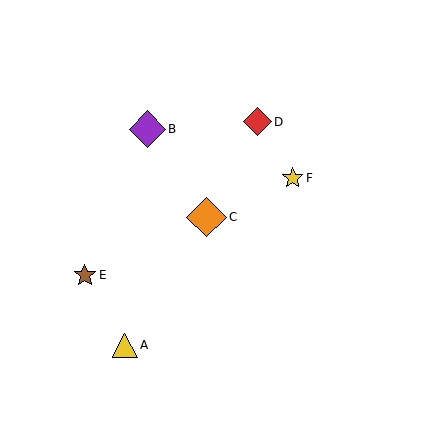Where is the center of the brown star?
The center of the brown star is at (85, 275).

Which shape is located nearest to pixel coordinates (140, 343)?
The yellow triangle (labeled A) at (125, 345) is nearest to that location.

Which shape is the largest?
The orange diamond (labeled C) is the largest.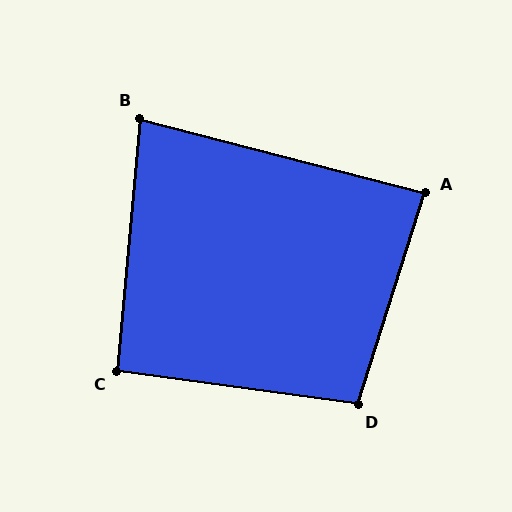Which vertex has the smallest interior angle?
B, at approximately 80 degrees.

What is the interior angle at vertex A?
Approximately 87 degrees (approximately right).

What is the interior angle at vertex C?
Approximately 93 degrees (approximately right).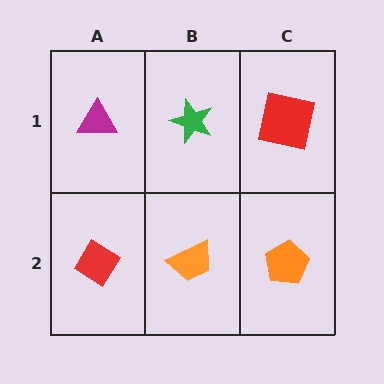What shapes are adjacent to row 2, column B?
A green star (row 1, column B), a red diamond (row 2, column A), an orange pentagon (row 2, column C).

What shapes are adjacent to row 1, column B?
An orange trapezoid (row 2, column B), a magenta triangle (row 1, column A), a red square (row 1, column C).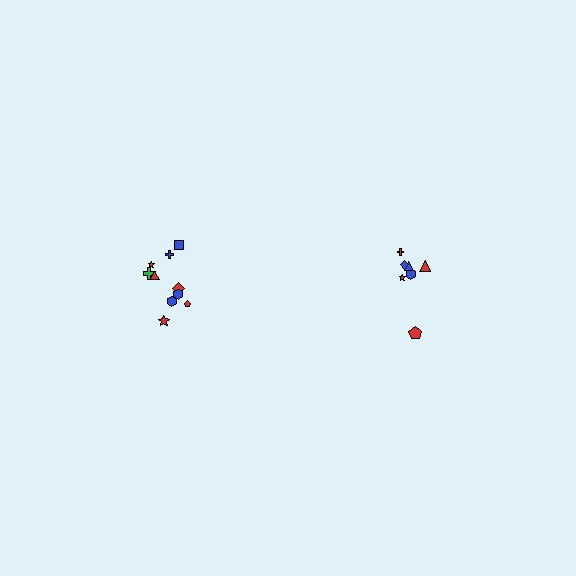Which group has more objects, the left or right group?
The left group.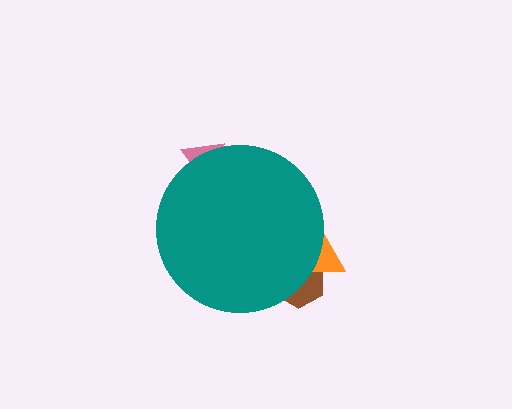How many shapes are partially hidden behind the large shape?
3 shapes are partially hidden.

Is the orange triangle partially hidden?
Yes, the orange triangle is partially hidden behind the teal circle.